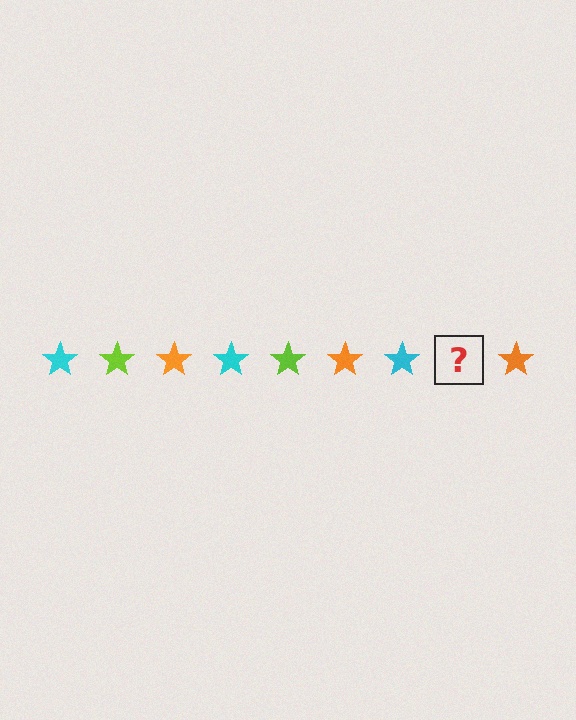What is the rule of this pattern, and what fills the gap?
The rule is that the pattern cycles through cyan, lime, orange stars. The gap should be filled with a lime star.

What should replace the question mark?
The question mark should be replaced with a lime star.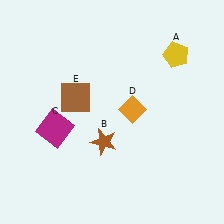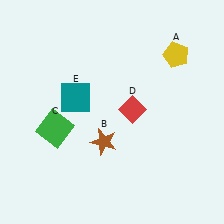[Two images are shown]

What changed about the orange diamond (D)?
In Image 1, D is orange. In Image 2, it changed to red.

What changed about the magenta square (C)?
In Image 1, C is magenta. In Image 2, it changed to green.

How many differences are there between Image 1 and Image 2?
There are 3 differences between the two images.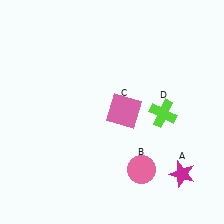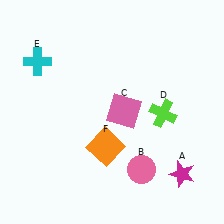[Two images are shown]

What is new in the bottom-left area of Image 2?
An orange square (F) was added in the bottom-left area of Image 2.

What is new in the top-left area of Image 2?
A cyan cross (E) was added in the top-left area of Image 2.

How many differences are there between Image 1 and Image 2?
There are 2 differences between the two images.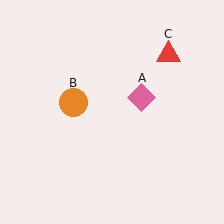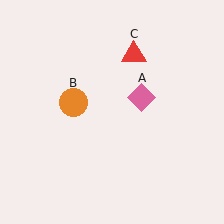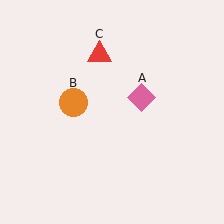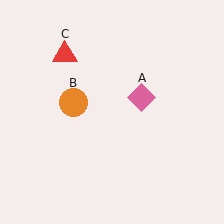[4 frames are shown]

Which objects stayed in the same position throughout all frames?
Pink diamond (object A) and orange circle (object B) remained stationary.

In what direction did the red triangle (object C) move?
The red triangle (object C) moved left.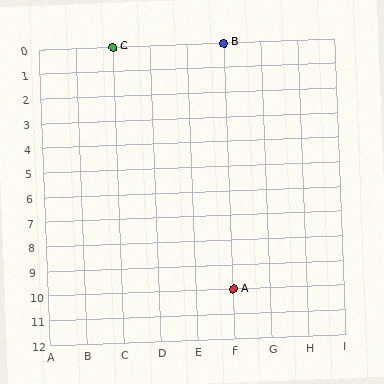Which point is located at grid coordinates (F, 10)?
Point A is at (F, 10).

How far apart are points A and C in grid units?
Points A and C are 3 columns and 10 rows apart (about 10.4 grid units diagonally).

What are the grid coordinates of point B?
Point B is at grid coordinates (F, 0).